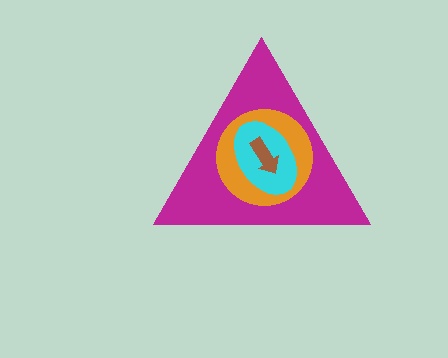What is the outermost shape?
The magenta triangle.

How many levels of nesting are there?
4.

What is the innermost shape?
The brown arrow.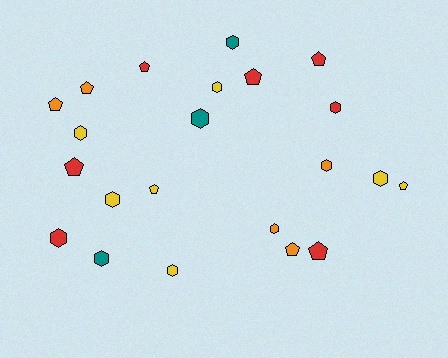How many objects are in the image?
There are 22 objects.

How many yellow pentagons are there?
There are 2 yellow pentagons.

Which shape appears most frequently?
Hexagon, with 12 objects.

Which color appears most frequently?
Yellow, with 7 objects.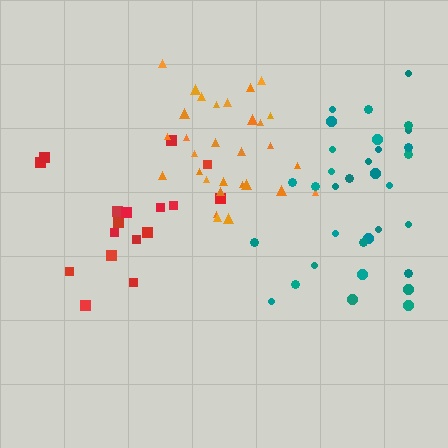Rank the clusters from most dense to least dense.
orange, teal, red.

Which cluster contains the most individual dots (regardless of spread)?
Teal (33).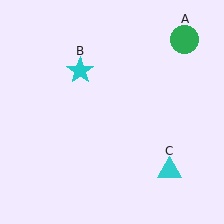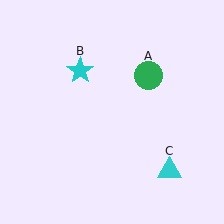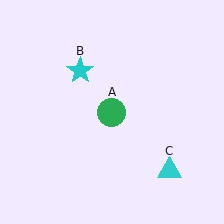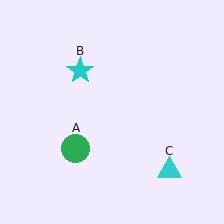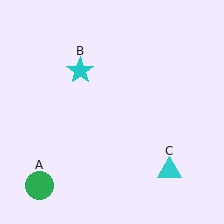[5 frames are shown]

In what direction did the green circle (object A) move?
The green circle (object A) moved down and to the left.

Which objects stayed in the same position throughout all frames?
Cyan star (object B) and cyan triangle (object C) remained stationary.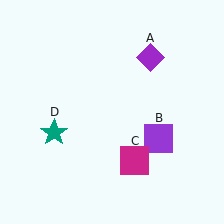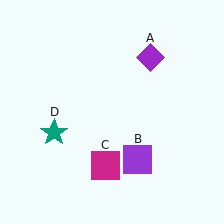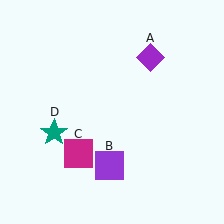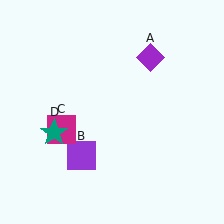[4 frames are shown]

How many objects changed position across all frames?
2 objects changed position: purple square (object B), magenta square (object C).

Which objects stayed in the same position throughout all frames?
Purple diamond (object A) and teal star (object D) remained stationary.